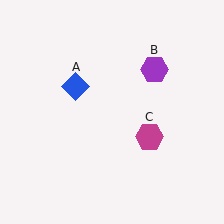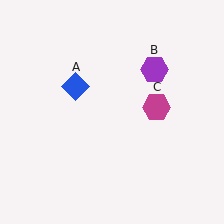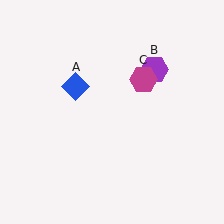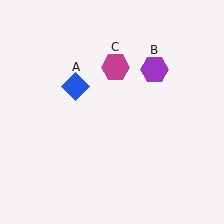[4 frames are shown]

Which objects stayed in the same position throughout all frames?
Blue diamond (object A) and purple hexagon (object B) remained stationary.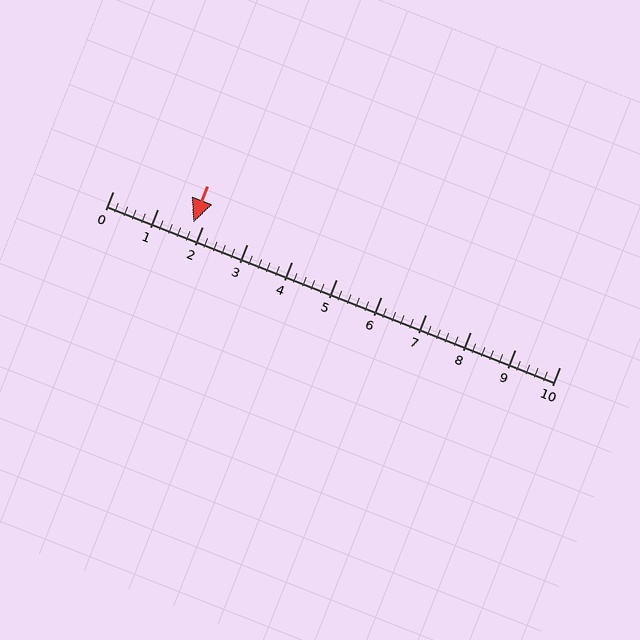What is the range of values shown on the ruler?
The ruler shows values from 0 to 10.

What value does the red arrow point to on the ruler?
The red arrow points to approximately 1.8.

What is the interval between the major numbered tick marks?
The major tick marks are spaced 1 units apart.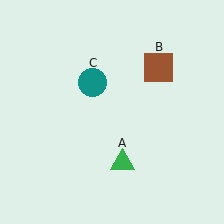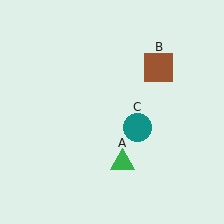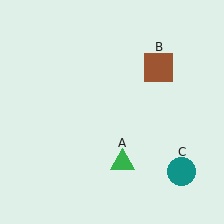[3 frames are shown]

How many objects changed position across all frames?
1 object changed position: teal circle (object C).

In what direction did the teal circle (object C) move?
The teal circle (object C) moved down and to the right.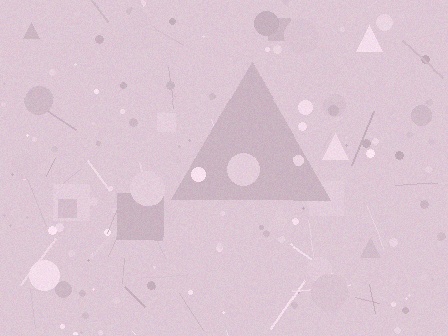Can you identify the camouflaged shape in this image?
The camouflaged shape is a triangle.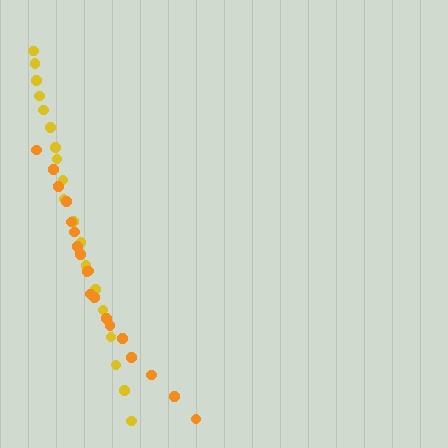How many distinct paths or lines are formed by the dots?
There are 2 distinct paths.